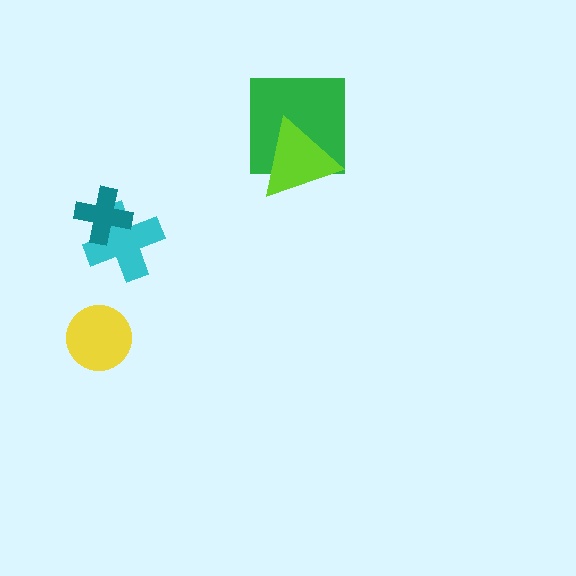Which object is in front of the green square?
The lime triangle is in front of the green square.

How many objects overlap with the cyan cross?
1 object overlaps with the cyan cross.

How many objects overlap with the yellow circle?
0 objects overlap with the yellow circle.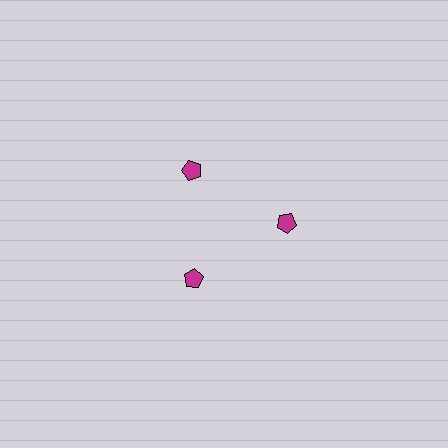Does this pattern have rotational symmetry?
Yes, this pattern has 3-fold rotational symmetry. It looks the same after rotating 120 degrees around the center.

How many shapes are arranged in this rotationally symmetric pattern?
There are 3 shapes, arranged in 3 groups of 1.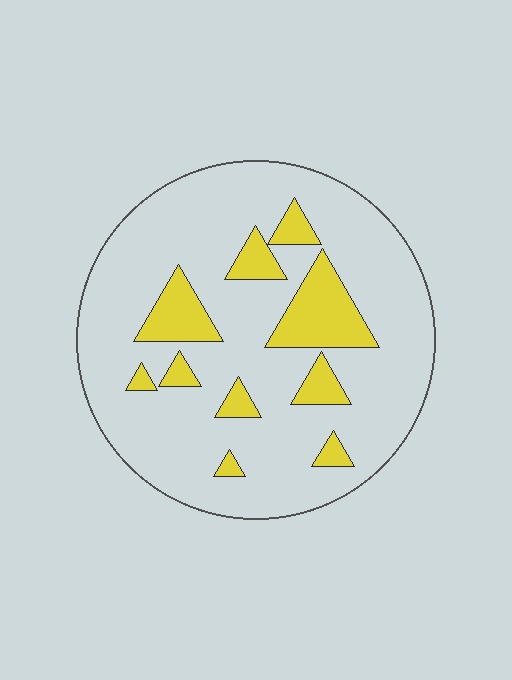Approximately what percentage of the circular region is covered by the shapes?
Approximately 20%.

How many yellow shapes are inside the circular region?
10.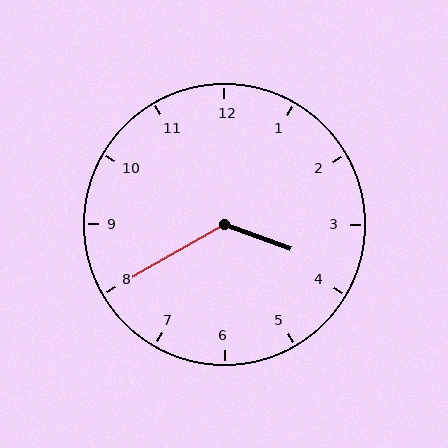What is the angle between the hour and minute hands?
Approximately 130 degrees.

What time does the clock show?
3:40.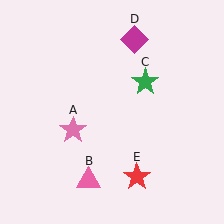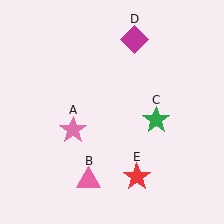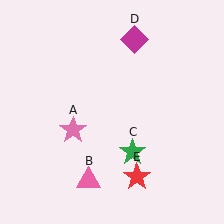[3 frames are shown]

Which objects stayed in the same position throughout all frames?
Pink star (object A) and pink triangle (object B) and magenta diamond (object D) and red star (object E) remained stationary.